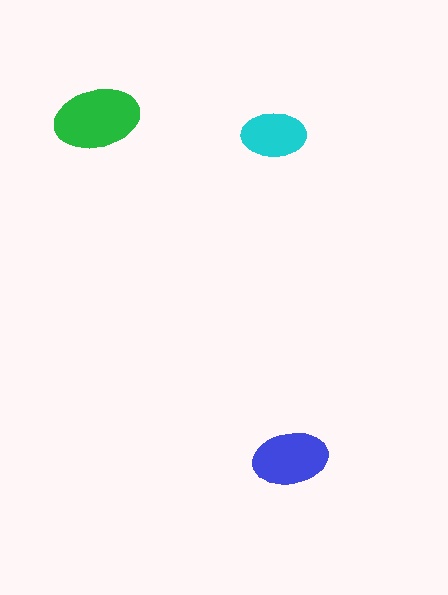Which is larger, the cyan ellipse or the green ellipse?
The green one.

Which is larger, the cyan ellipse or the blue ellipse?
The blue one.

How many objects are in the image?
There are 3 objects in the image.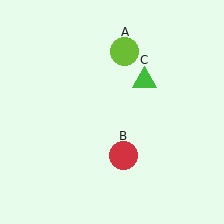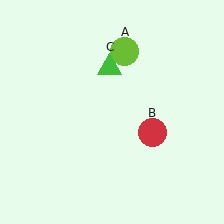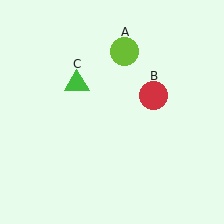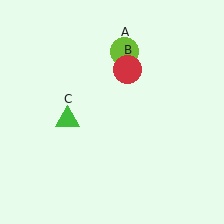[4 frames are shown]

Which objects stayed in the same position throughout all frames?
Lime circle (object A) remained stationary.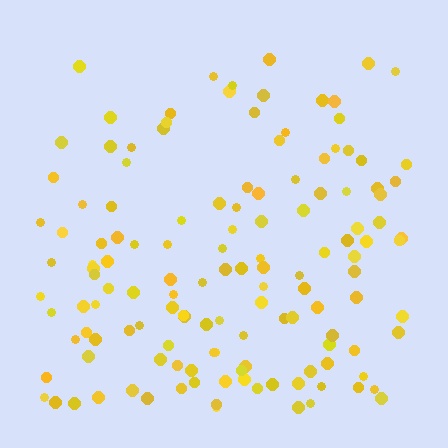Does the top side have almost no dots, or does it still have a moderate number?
Still a moderate number, just noticeably fewer than the bottom.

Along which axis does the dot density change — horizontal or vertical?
Vertical.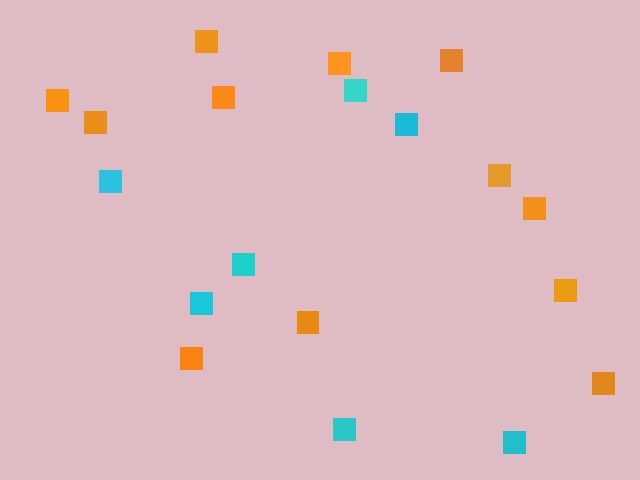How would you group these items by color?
There are 2 groups: one group of orange squares (12) and one group of cyan squares (7).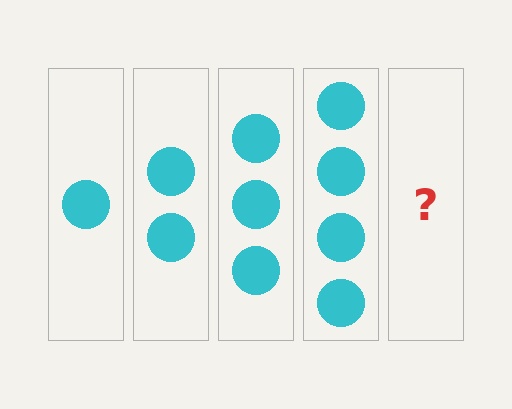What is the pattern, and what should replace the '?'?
The pattern is that each step adds one more circle. The '?' should be 5 circles.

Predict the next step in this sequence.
The next step is 5 circles.